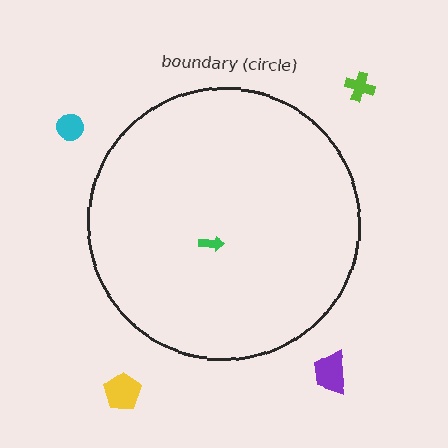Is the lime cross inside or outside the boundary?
Outside.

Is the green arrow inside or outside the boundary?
Inside.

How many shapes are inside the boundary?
1 inside, 4 outside.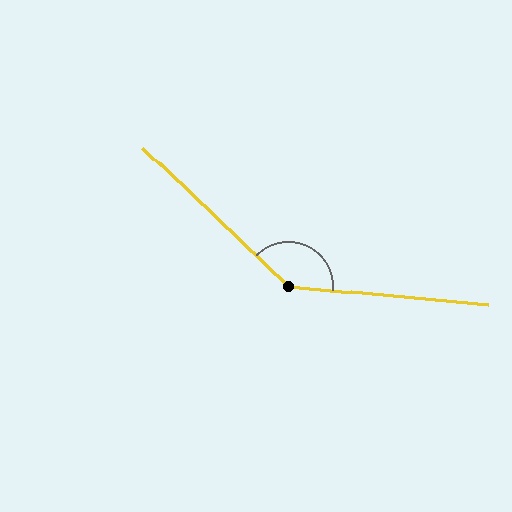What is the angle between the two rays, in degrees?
Approximately 142 degrees.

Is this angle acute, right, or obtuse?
It is obtuse.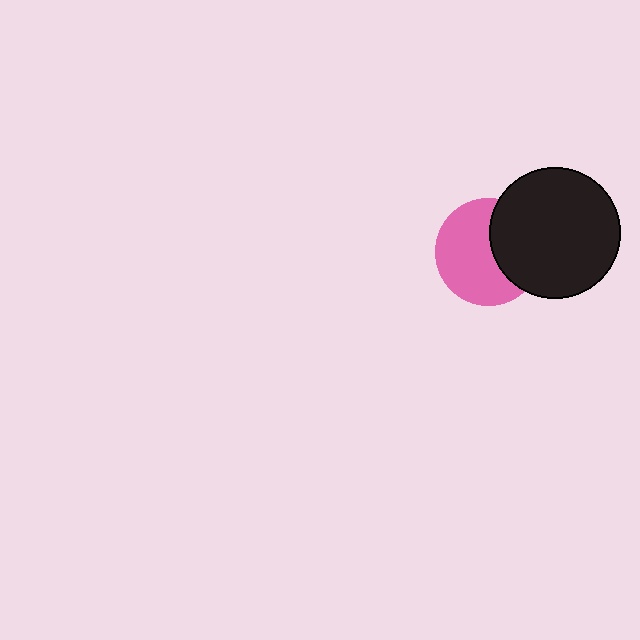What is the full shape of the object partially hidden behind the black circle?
The partially hidden object is a pink circle.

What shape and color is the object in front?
The object in front is a black circle.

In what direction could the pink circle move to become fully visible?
The pink circle could move left. That would shift it out from behind the black circle entirely.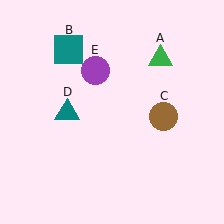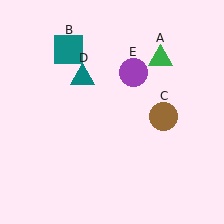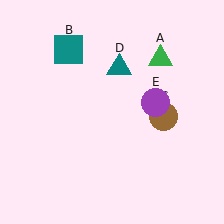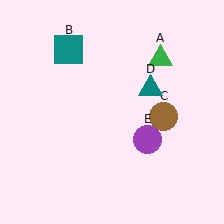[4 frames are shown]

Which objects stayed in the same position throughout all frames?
Green triangle (object A) and teal square (object B) and brown circle (object C) remained stationary.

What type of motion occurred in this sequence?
The teal triangle (object D), purple circle (object E) rotated clockwise around the center of the scene.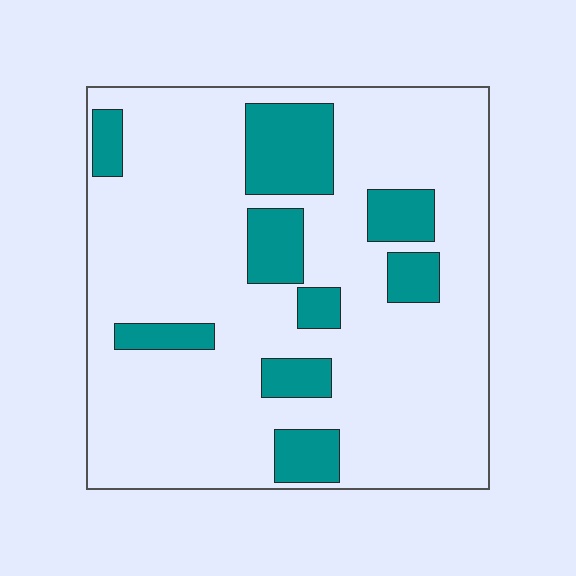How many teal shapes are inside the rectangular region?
9.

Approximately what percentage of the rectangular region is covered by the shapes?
Approximately 20%.